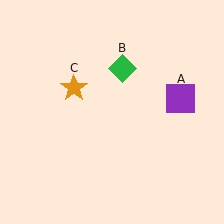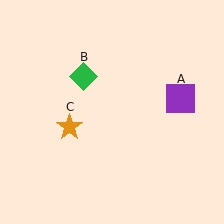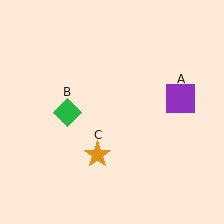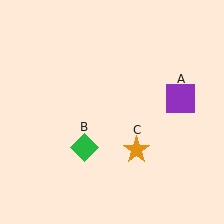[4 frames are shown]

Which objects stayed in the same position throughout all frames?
Purple square (object A) remained stationary.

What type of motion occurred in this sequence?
The green diamond (object B), orange star (object C) rotated counterclockwise around the center of the scene.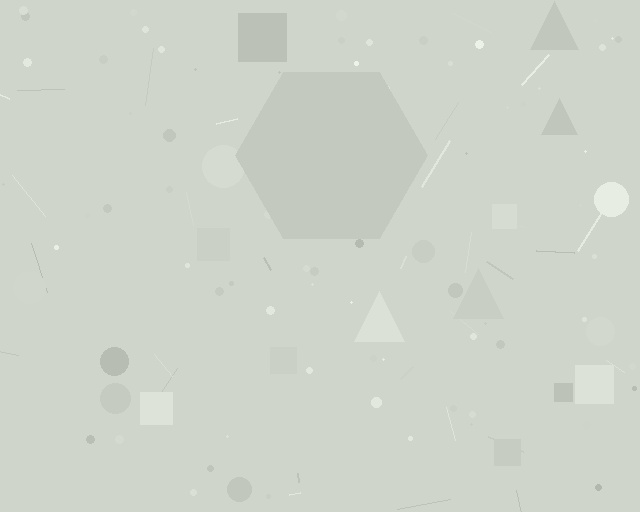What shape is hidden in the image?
A hexagon is hidden in the image.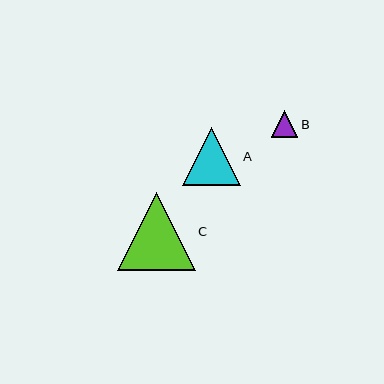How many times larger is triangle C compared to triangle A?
Triangle C is approximately 1.4 times the size of triangle A.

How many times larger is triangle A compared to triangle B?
Triangle A is approximately 2.2 times the size of triangle B.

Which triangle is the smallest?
Triangle B is the smallest with a size of approximately 26 pixels.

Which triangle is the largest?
Triangle C is the largest with a size of approximately 78 pixels.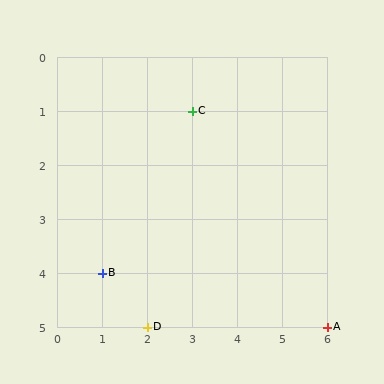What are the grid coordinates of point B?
Point B is at grid coordinates (1, 4).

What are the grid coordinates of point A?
Point A is at grid coordinates (6, 5).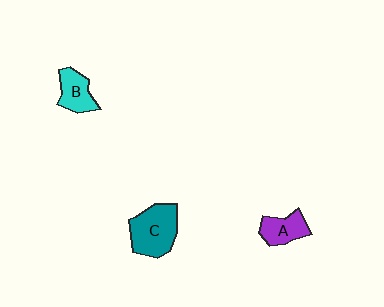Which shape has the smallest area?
Shape A (purple).